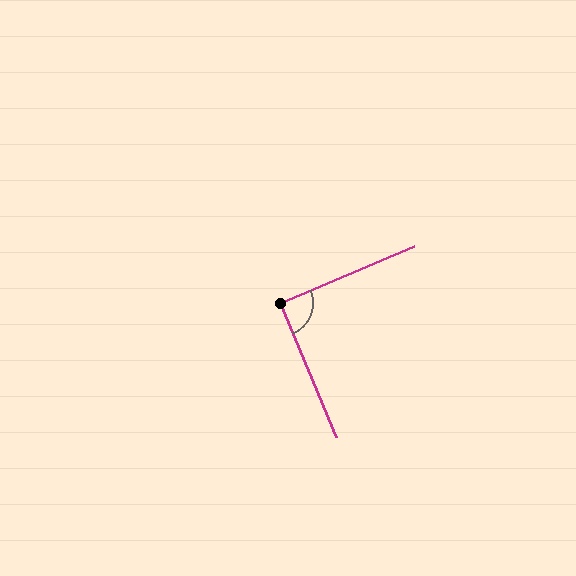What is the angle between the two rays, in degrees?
Approximately 90 degrees.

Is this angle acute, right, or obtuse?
It is approximately a right angle.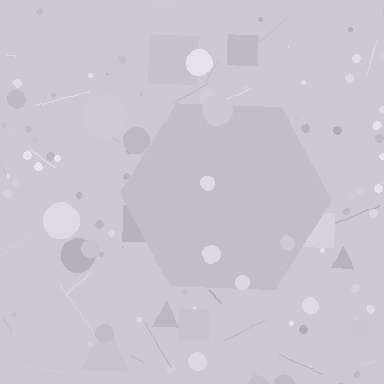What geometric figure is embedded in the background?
A hexagon is embedded in the background.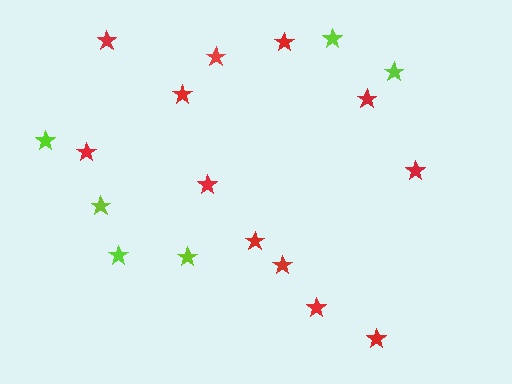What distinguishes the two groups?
There are 2 groups: one group of red stars (12) and one group of lime stars (6).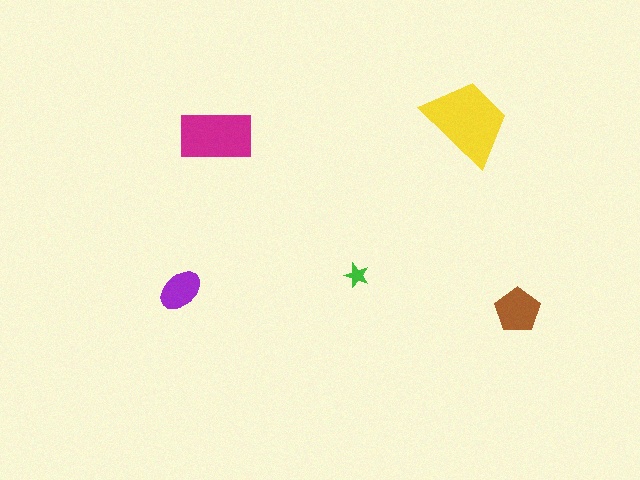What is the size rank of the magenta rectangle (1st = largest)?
2nd.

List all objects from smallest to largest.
The green star, the purple ellipse, the brown pentagon, the magenta rectangle, the yellow trapezoid.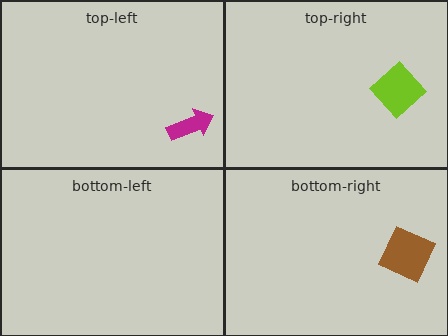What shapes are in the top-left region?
The magenta arrow.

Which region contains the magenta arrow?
The top-left region.